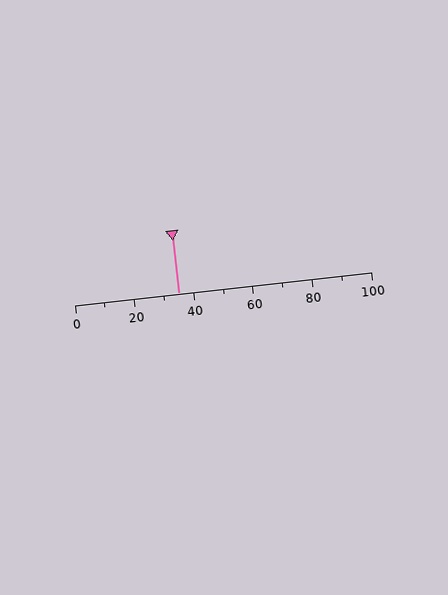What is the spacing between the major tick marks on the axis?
The major ticks are spaced 20 apart.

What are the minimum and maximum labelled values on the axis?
The axis runs from 0 to 100.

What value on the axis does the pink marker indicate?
The marker indicates approximately 35.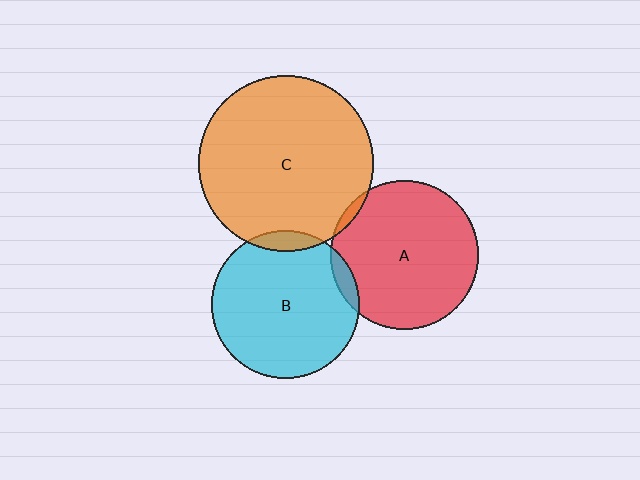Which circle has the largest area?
Circle C (orange).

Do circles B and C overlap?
Yes.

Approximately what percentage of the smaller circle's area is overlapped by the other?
Approximately 5%.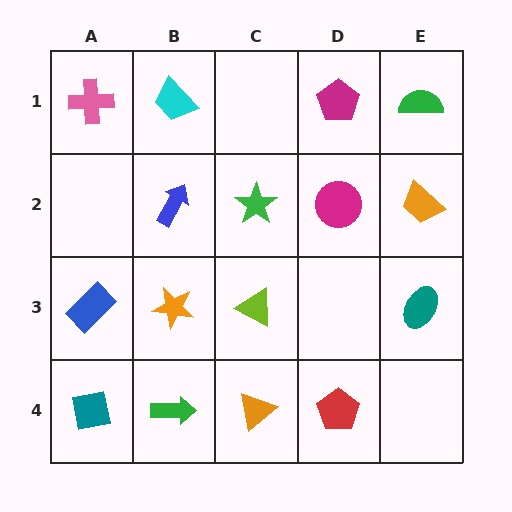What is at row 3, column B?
An orange star.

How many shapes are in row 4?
4 shapes.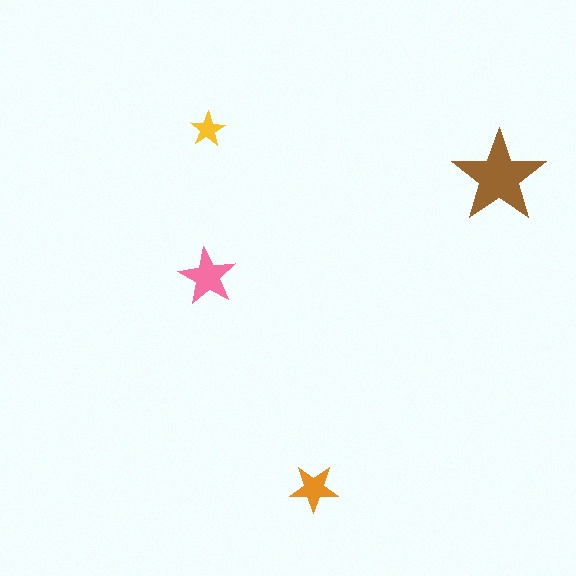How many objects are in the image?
There are 4 objects in the image.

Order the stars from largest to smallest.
the brown one, the pink one, the orange one, the yellow one.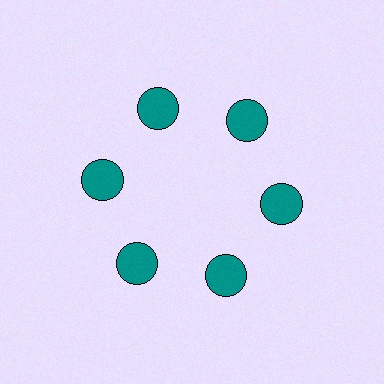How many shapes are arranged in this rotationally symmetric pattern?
There are 6 shapes, arranged in 6 groups of 1.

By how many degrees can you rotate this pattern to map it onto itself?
The pattern maps onto itself every 60 degrees of rotation.